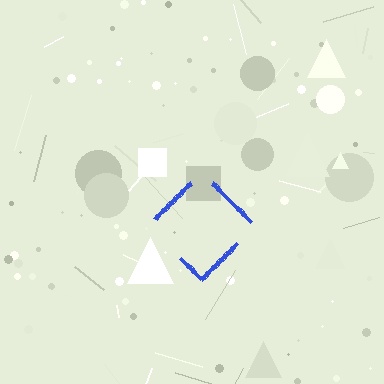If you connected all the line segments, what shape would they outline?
They would outline a diamond.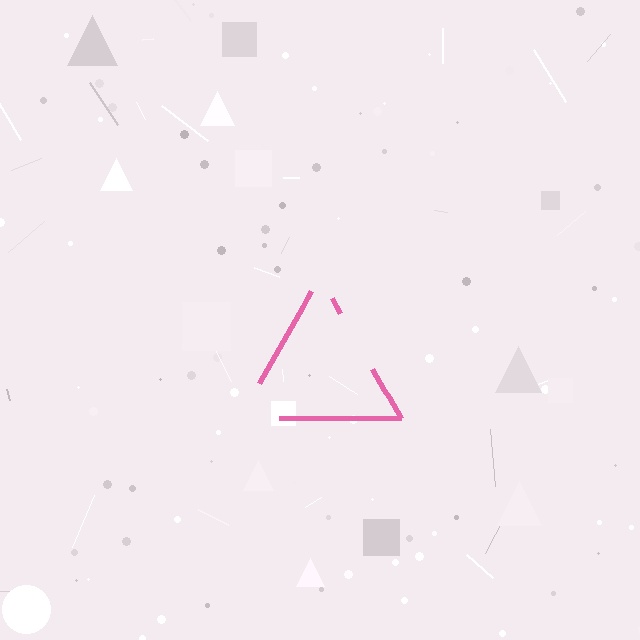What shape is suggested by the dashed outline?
The dashed outline suggests a triangle.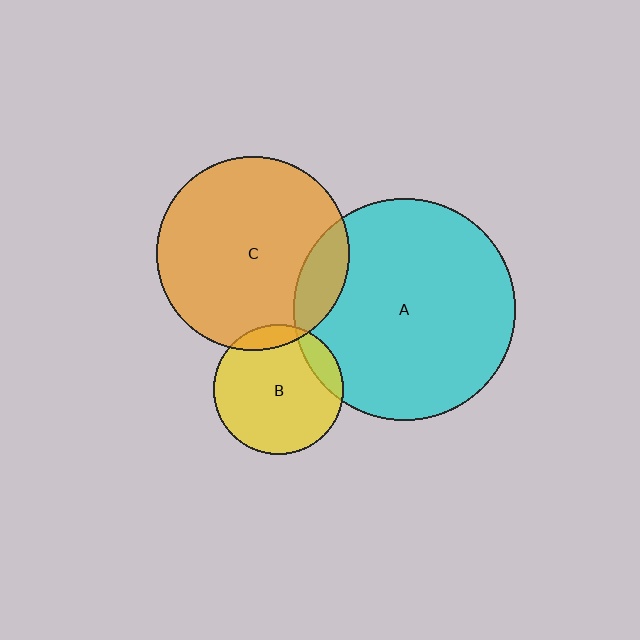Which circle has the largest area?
Circle A (cyan).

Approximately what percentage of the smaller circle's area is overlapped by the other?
Approximately 10%.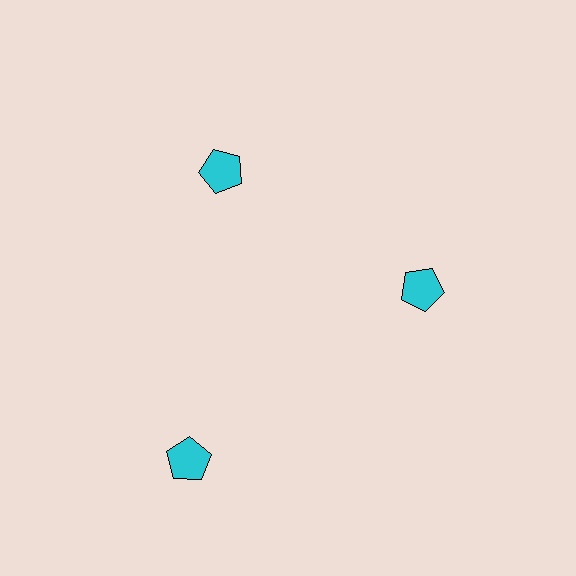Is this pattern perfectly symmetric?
No. The 3 cyan pentagons are arranged in a ring, but one element near the 7 o'clock position is pushed outward from the center, breaking the 3-fold rotational symmetry.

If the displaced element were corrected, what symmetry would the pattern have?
It would have 3-fold rotational symmetry — the pattern would map onto itself every 120 degrees.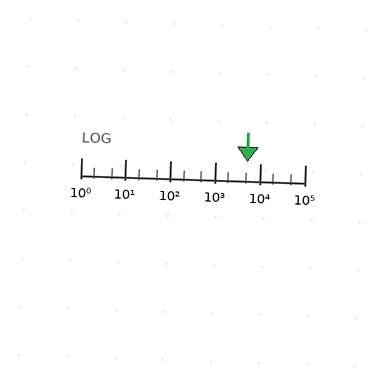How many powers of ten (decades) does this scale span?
The scale spans 5 decades, from 1 to 100000.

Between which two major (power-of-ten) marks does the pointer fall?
The pointer is between 1000 and 10000.